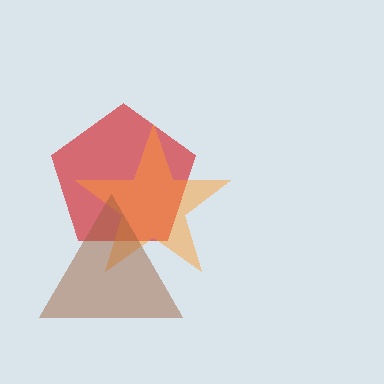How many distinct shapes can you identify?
There are 3 distinct shapes: a red pentagon, an orange star, a brown triangle.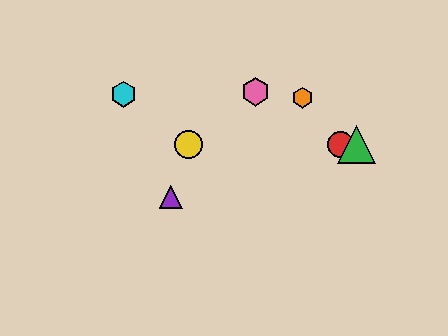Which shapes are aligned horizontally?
The red circle, the blue triangle, the green triangle, the yellow circle are aligned horizontally.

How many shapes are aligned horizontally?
4 shapes (the red circle, the blue triangle, the green triangle, the yellow circle) are aligned horizontally.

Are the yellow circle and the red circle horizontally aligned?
Yes, both are at y≈145.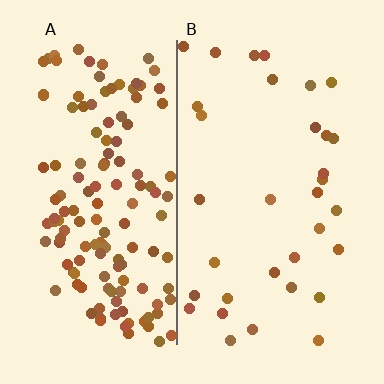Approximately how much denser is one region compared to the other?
Approximately 4.3× — region A over region B.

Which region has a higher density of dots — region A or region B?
A (the left).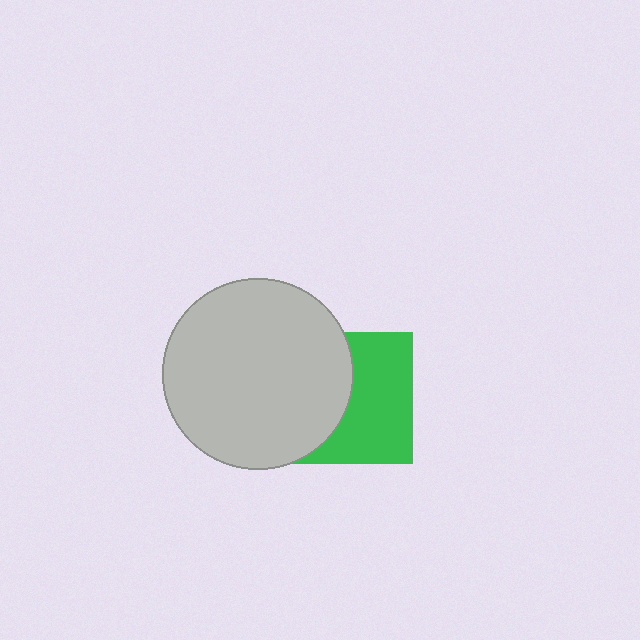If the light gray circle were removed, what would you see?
You would see the complete green square.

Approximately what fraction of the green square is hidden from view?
Roughly 45% of the green square is hidden behind the light gray circle.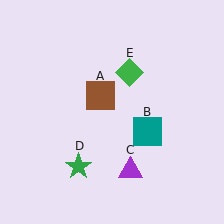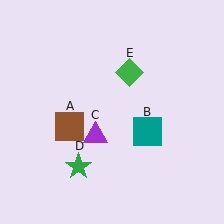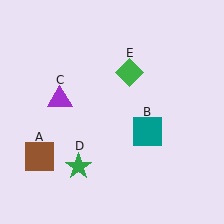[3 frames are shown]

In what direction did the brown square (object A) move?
The brown square (object A) moved down and to the left.